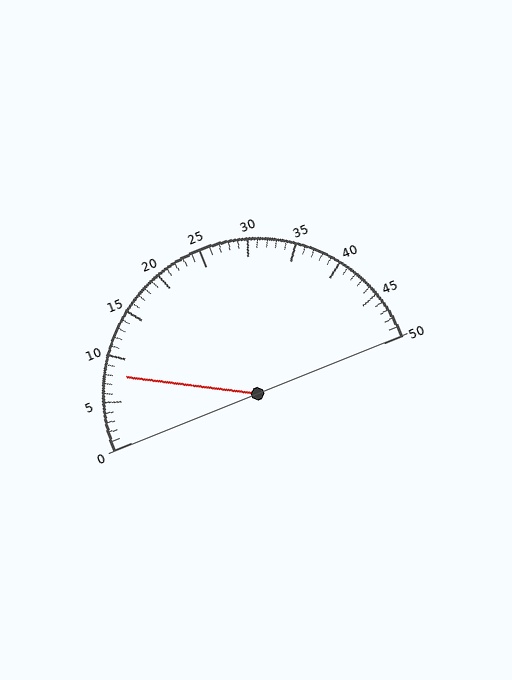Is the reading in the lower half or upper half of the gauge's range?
The reading is in the lower half of the range (0 to 50).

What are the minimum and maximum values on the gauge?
The gauge ranges from 0 to 50.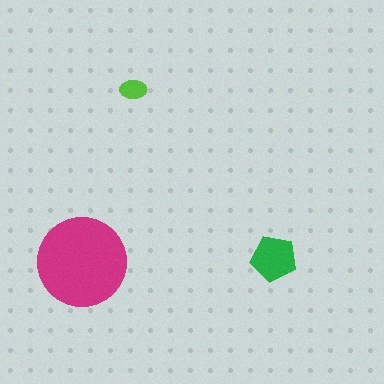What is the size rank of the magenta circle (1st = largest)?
1st.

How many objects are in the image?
There are 3 objects in the image.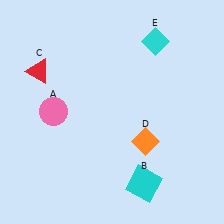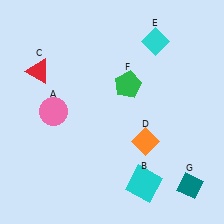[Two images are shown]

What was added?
A green pentagon (F), a teal diamond (G) were added in Image 2.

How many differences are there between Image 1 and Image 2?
There are 2 differences between the two images.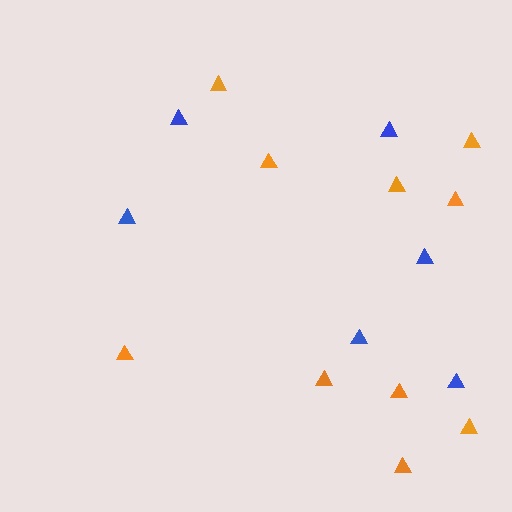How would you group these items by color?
There are 2 groups: one group of blue triangles (6) and one group of orange triangles (10).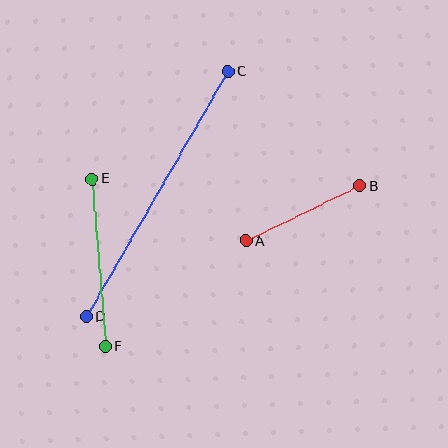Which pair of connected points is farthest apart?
Points C and D are farthest apart.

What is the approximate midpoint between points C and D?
The midpoint is at approximately (157, 194) pixels.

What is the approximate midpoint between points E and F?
The midpoint is at approximately (99, 263) pixels.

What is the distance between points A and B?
The distance is approximately 126 pixels.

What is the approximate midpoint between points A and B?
The midpoint is at approximately (303, 214) pixels.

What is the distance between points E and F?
The distance is approximately 168 pixels.